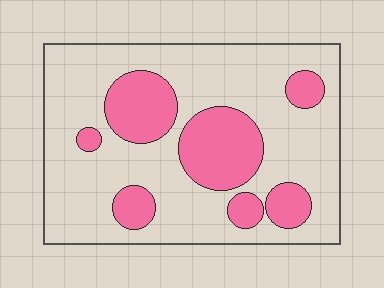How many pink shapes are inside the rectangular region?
7.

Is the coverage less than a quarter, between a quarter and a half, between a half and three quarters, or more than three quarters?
Between a quarter and a half.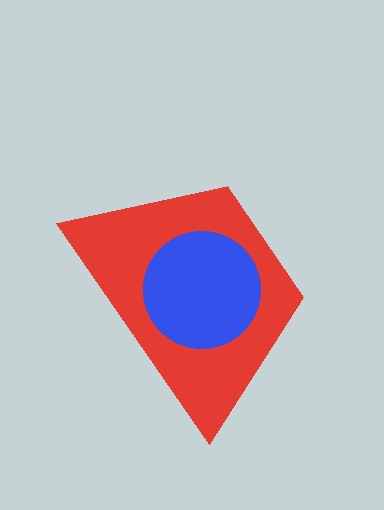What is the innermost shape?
The blue circle.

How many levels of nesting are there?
2.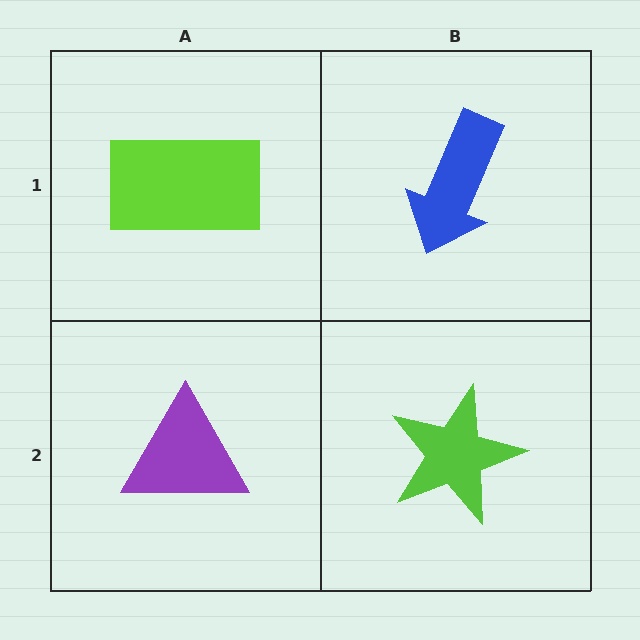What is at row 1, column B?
A blue arrow.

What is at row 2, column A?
A purple triangle.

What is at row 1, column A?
A lime rectangle.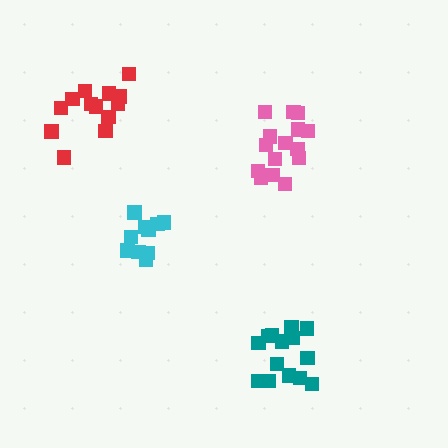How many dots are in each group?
Group 1: 10 dots, Group 2: 13 dots, Group 3: 16 dots, Group 4: 14 dots (53 total).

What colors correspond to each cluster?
The clusters are colored: cyan, red, pink, teal.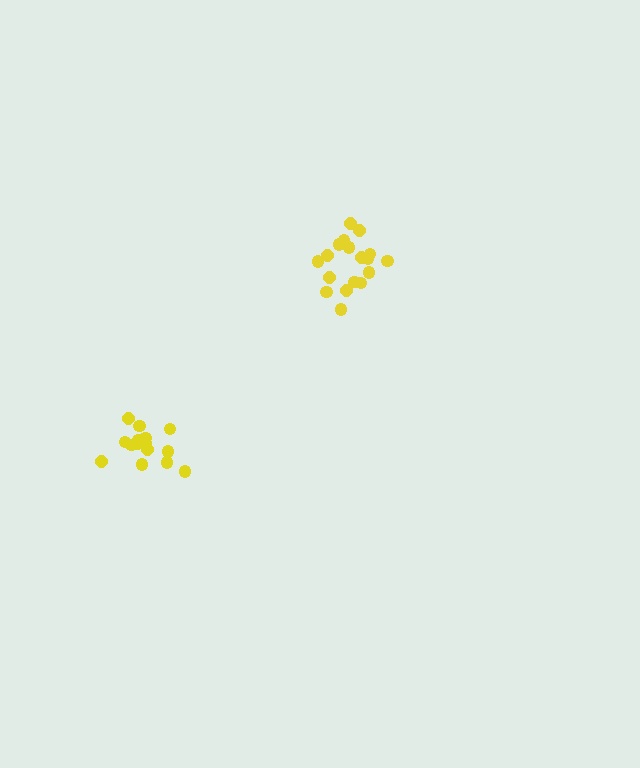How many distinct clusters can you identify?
There are 2 distinct clusters.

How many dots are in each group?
Group 1: 18 dots, Group 2: 15 dots (33 total).